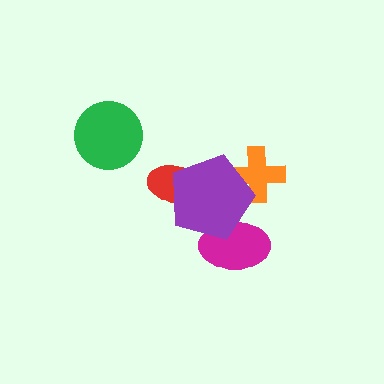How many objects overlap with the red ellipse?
1 object overlaps with the red ellipse.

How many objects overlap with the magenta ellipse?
1 object overlaps with the magenta ellipse.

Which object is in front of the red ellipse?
The purple pentagon is in front of the red ellipse.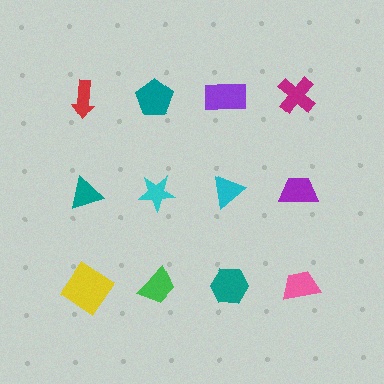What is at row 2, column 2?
A cyan star.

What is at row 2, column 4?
A purple trapezoid.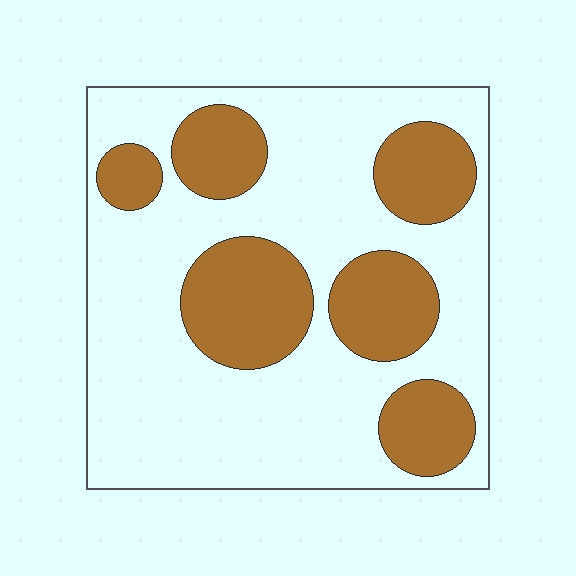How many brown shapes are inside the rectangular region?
6.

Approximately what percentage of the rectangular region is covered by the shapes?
Approximately 30%.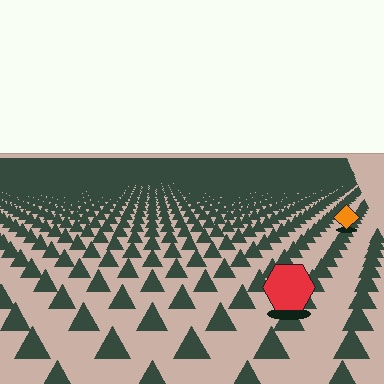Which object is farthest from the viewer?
The orange diamond is farthest from the viewer. It appears smaller and the ground texture around it is denser.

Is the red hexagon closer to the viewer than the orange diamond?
Yes. The red hexagon is closer — you can tell from the texture gradient: the ground texture is coarser near it.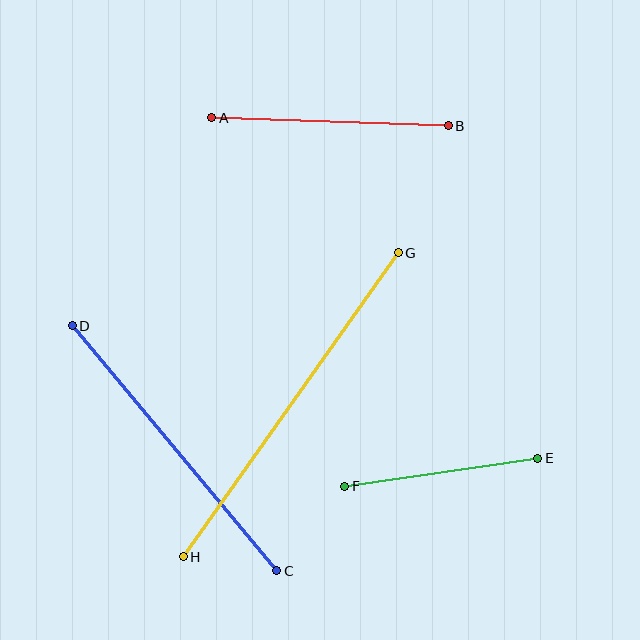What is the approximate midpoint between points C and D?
The midpoint is at approximately (175, 448) pixels.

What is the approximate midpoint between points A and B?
The midpoint is at approximately (330, 122) pixels.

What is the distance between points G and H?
The distance is approximately 373 pixels.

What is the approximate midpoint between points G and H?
The midpoint is at approximately (291, 405) pixels.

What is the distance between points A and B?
The distance is approximately 237 pixels.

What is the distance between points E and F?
The distance is approximately 195 pixels.